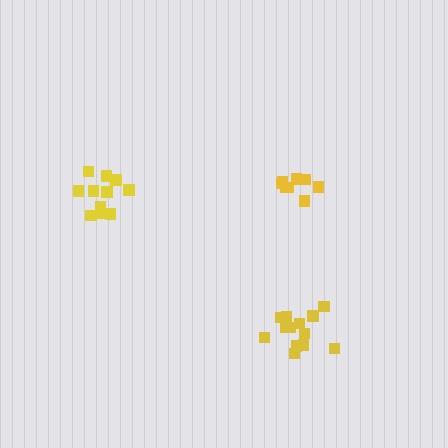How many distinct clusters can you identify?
There are 3 distinct clusters.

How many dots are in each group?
Group 1: 11 dots, Group 2: 13 dots, Group 3: 8 dots (32 total).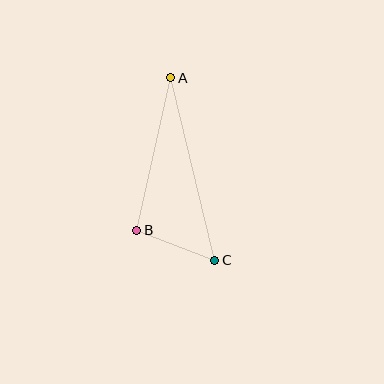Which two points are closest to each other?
Points B and C are closest to each other.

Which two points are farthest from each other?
Points A and C are farthest from each other.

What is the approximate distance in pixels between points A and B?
The distance between A and B is approximately 156 pixels.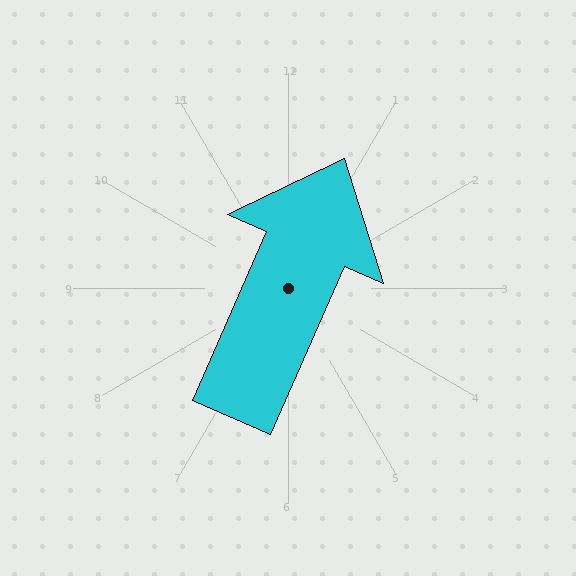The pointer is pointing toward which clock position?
Roughly 1 o'clock.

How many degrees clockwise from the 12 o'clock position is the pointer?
Approximately 24 degrees.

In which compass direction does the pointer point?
Northeast.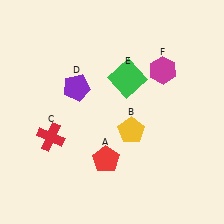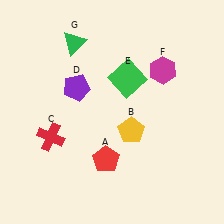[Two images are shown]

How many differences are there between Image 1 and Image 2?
There is 1 difference between the two images.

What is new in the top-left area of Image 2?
A green triangle (G) was added in the top-left area of Image 2.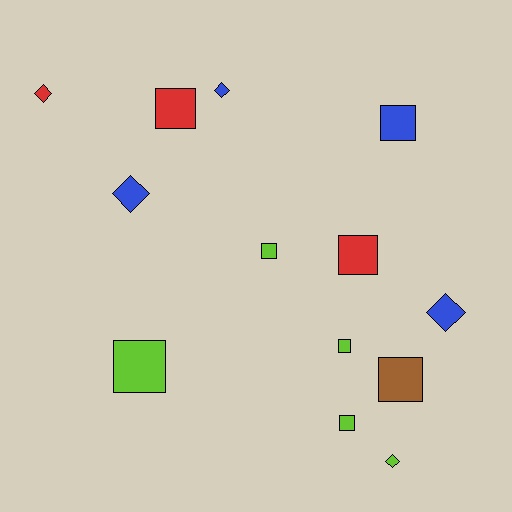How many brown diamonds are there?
There are no brown diamonds.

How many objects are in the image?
There are 13 objects.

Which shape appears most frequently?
Square, with 8 objects.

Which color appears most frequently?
Lime, with 5 objects.